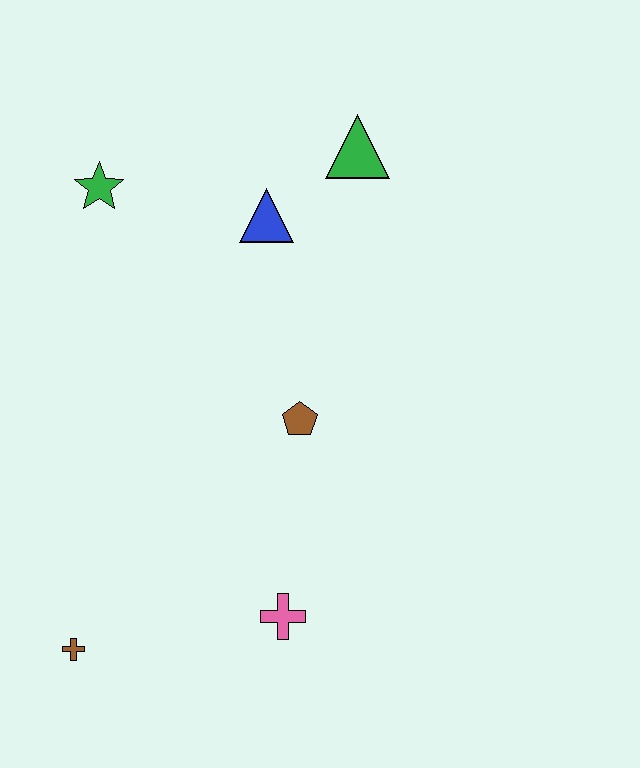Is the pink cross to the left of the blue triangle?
No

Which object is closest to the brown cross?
The pink cross is closest to the brown cross.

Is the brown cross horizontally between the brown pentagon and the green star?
No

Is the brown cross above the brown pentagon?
No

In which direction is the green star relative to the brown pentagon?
The green star is above the brown pentagon.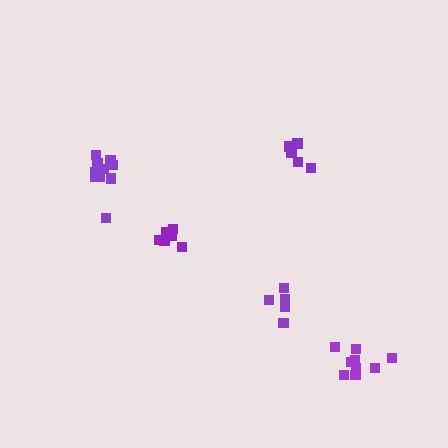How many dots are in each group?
Group 1: 9 dots, Group 2: 5 dots, Group 3: 10 dots, Group 4: 6 dots, Group 5: 5 dots (35 total).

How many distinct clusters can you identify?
There are 5 distinct clusters.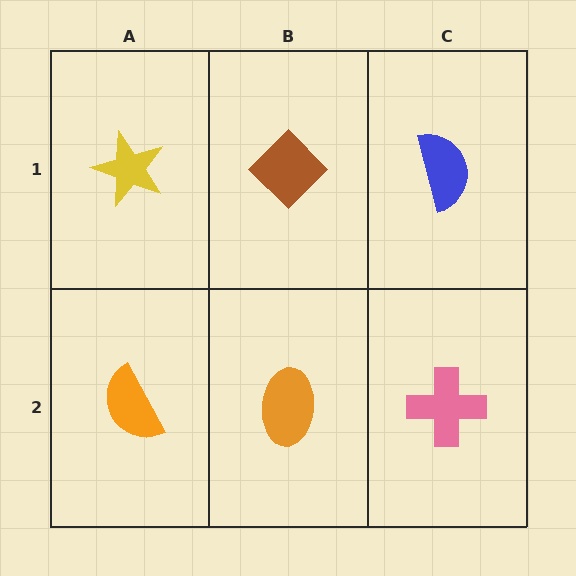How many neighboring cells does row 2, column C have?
2.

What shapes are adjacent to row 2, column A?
A yellow star (row 1, column A), an orange ellipse (row 2, column B).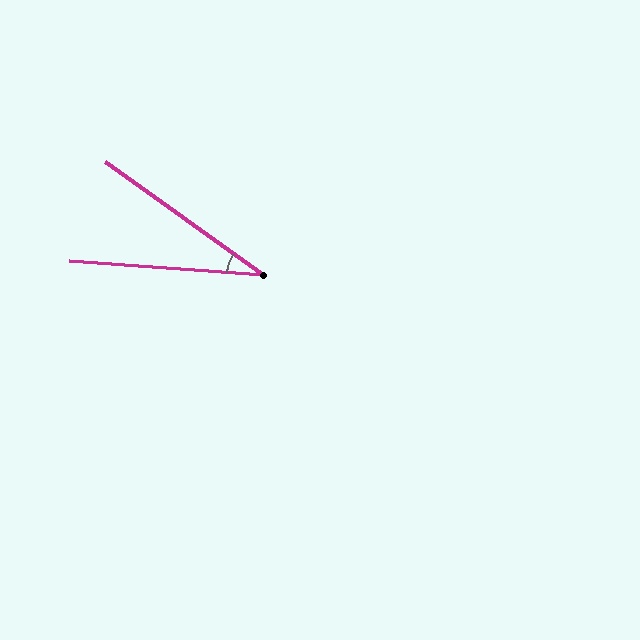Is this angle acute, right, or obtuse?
It is acute.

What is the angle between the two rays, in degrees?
Approximately 32 degrees.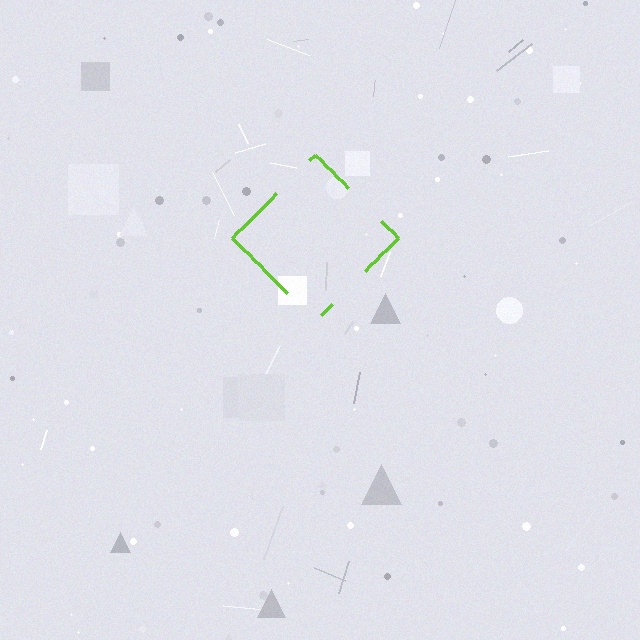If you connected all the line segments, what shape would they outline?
They would outline a diamond.